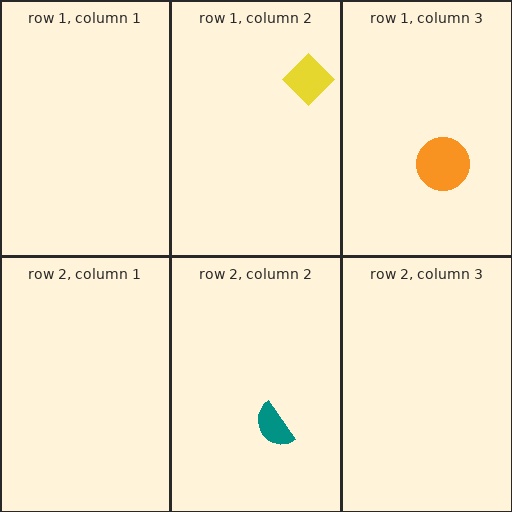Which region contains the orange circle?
The row 1, column 3 region.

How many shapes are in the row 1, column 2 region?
1.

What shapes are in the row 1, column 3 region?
The orange circle.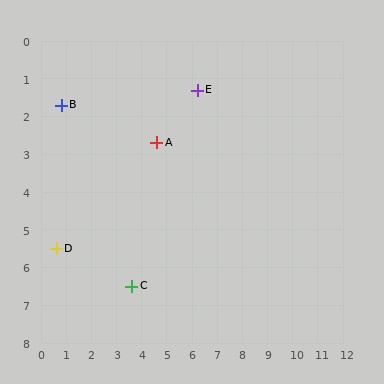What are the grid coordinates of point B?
Point B is at approximately (0.8, 1.7).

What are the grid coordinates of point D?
Point D is at approximately (0.6, 5.5).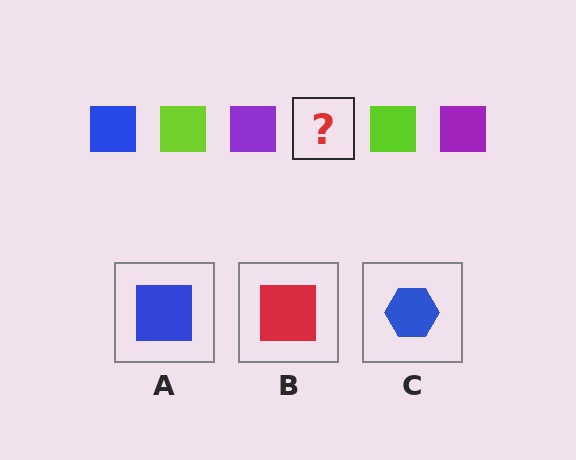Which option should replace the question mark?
Option A.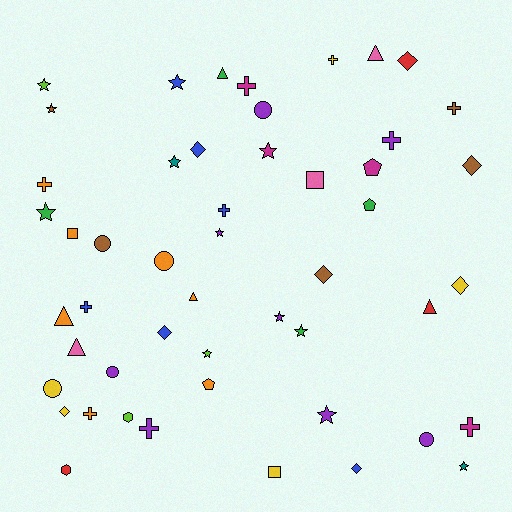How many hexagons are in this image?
There are 2 hexagons.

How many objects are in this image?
There are 50 objects.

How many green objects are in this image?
There are 4 green objects.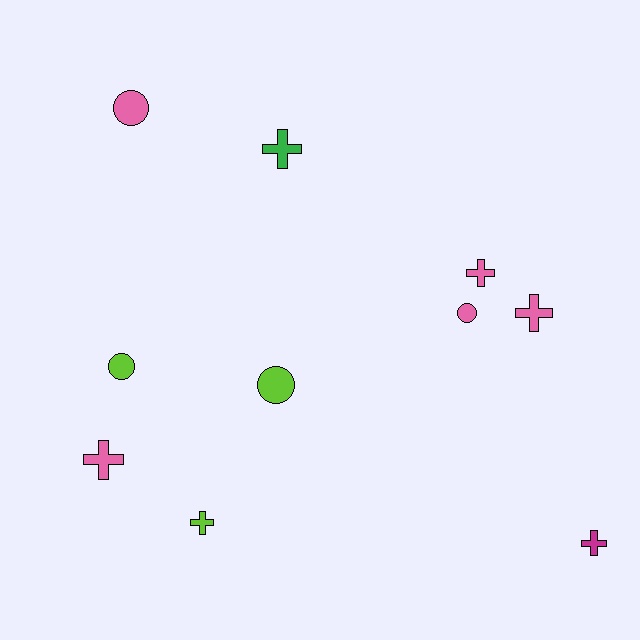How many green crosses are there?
There is 1 green cross.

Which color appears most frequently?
Pink, with 5 objects.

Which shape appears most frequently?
Cross, with 6 objects.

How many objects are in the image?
There are 10 objects.